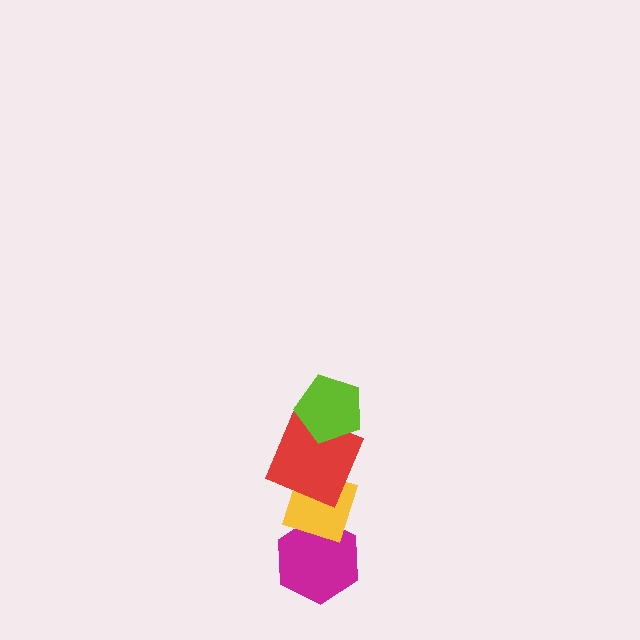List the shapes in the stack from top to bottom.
From top to bottom: the lime pentagon, the red square, the yellow diamond, the magenta hexagon.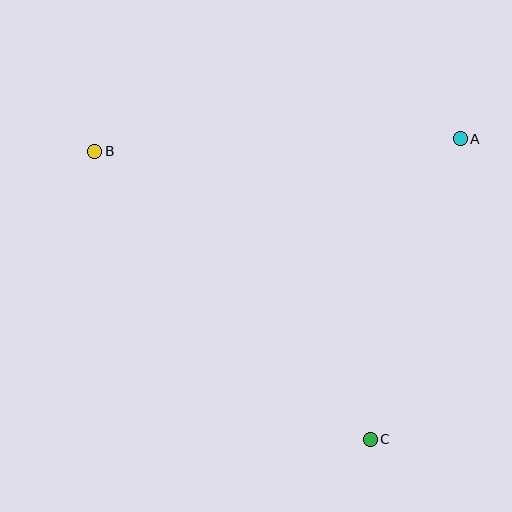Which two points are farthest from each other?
Points B and C are farthest from each other.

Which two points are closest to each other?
Points A and C are closest to each other.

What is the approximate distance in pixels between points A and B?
The distance between A and B is approximately 366 pixels.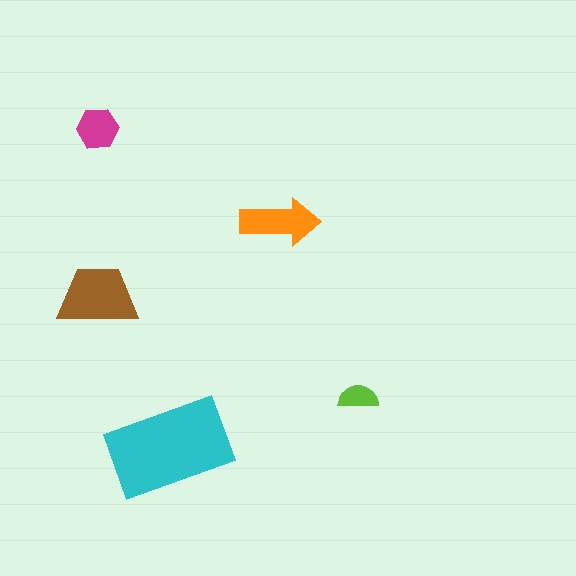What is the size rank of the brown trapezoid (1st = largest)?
2nd.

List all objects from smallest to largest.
The lime semicircle, the magenta hexagon, the orange arrow, the brown trapezoid, the cyan rectangle.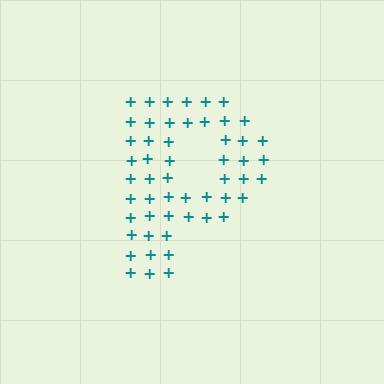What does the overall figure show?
The overall figure shows the letter P.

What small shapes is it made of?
It is made of small plus signs.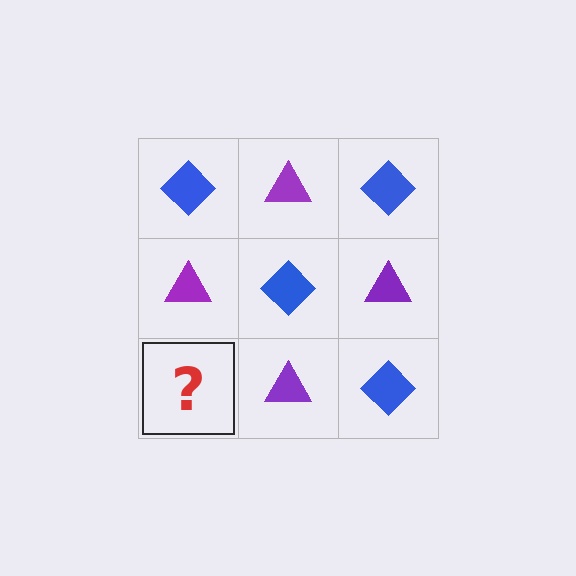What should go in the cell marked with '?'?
The missing cell should contain a blue diamond.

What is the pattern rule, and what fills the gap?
The rule is that it alternates blue diamond and purple triangle in a checkerboard pattern. The gap should be filled with a blue diamond.